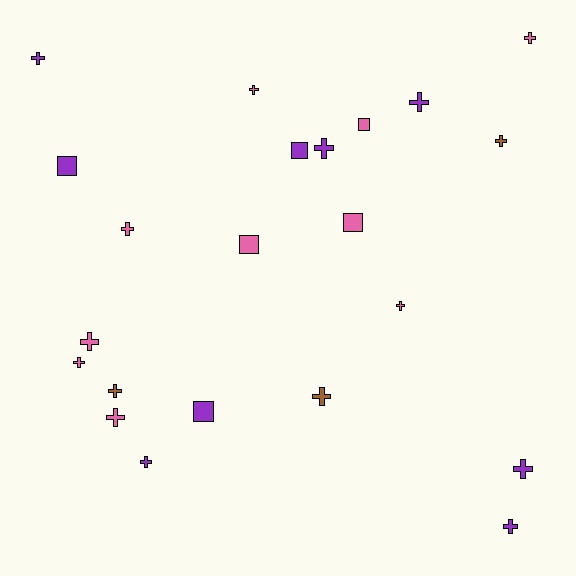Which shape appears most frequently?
Cross, with 16 objects.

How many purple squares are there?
There are 3 purple squares.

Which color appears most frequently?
Pink, with 10 objects.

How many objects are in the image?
There are 22 objects.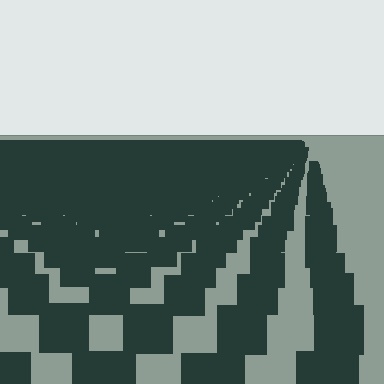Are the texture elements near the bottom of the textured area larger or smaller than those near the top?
Larger. Near the bottom, elements are closer to the viewer and appear at a bigger on-screen size.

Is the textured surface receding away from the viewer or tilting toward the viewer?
The surface is receding away from the viewer. Texture elements get smaller and denser toward the top.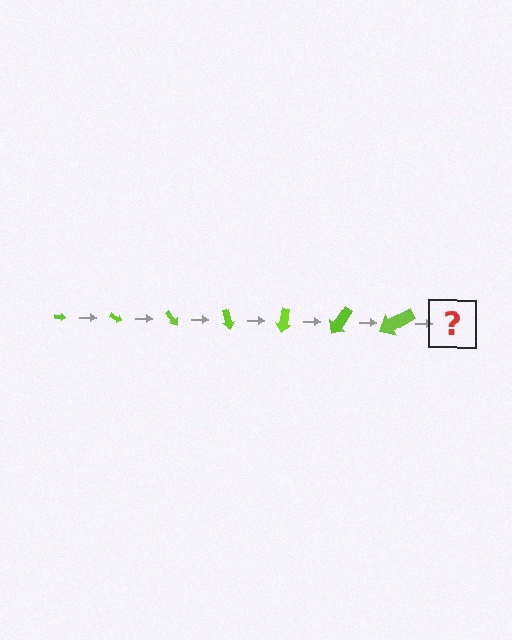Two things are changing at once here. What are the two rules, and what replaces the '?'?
The two rules are that the arrow grows larger each step and it rotates 25 degrees each step. The '?' should be an arrow, larger than the previous one and rotated 175 degrees from the start.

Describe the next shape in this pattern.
It should be an arrow, larger than the previous one and rotated 175 degrees from the start.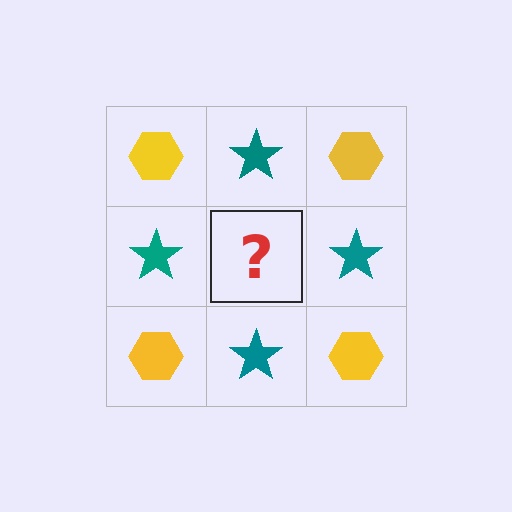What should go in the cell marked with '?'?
The missing cell should contain a yellow hexagon.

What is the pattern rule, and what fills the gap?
The rule is that it alternates yellow hexagon and teal star in a checkerboard pattern. The gap should be filled with a yellow hexagon.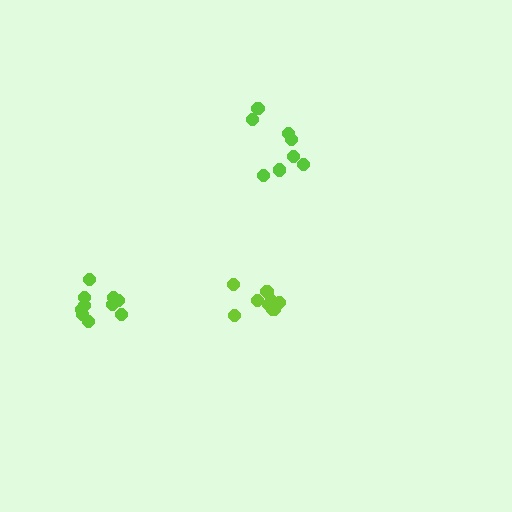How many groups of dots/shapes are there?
There are 3 groups.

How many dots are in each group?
Group 1: 9 dots, Group 2: 10 dots, Group 3: 8 dots (27 total).